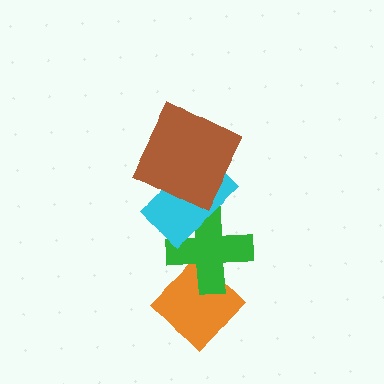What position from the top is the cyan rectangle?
The cyan rectangle is 2nd from the top.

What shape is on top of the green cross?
The cyan rectangle is on top of the green cross.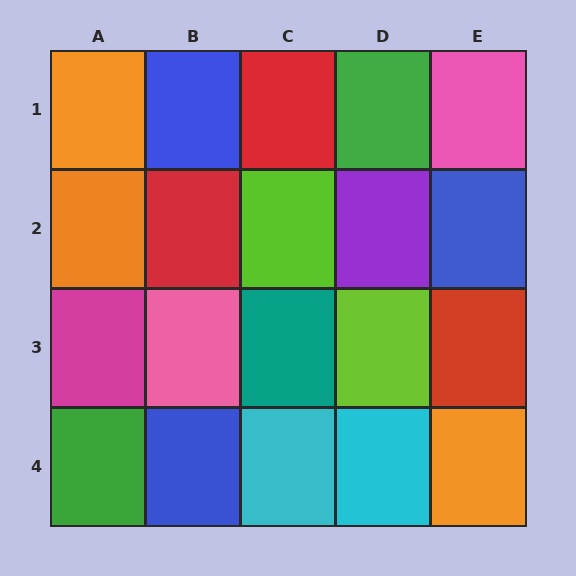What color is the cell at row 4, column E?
Orange.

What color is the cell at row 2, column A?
Orange.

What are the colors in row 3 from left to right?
Magenta, pink, teal, lime, red.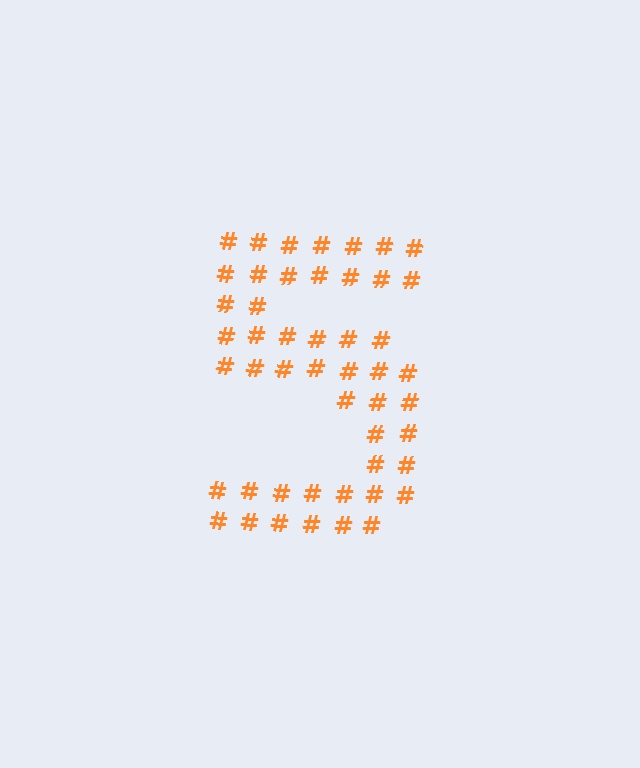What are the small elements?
The small elements are hash symbols.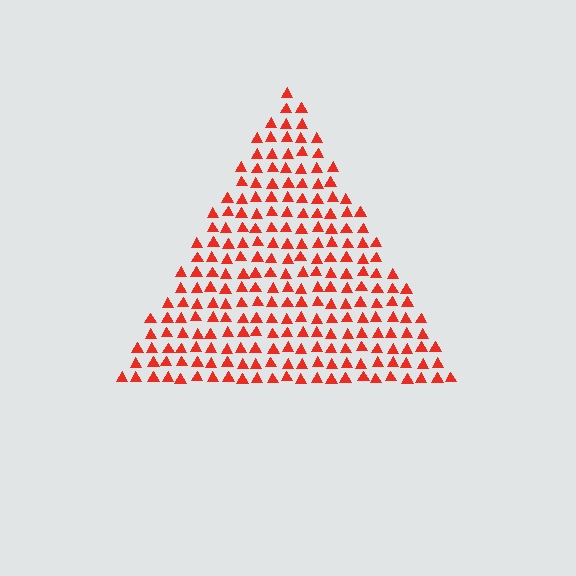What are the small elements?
The small elements are triangles.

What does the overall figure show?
The overall figure shows a triangle.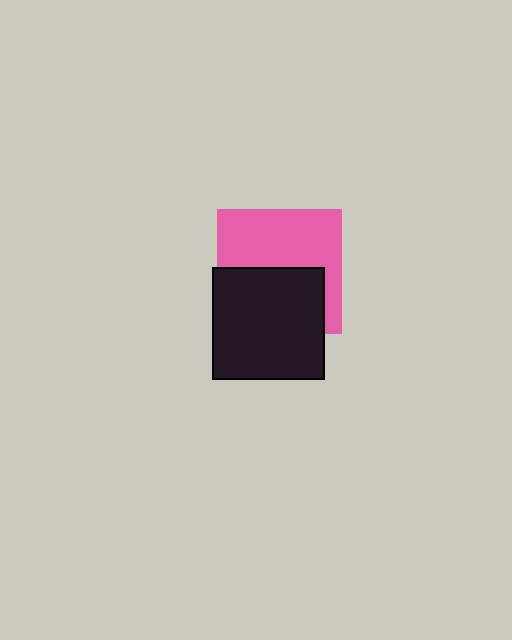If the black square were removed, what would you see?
You would see the complete pink square.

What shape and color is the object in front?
The object in front is a black square.